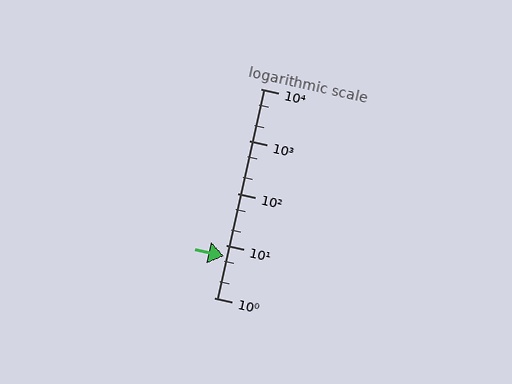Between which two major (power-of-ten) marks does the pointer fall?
The pointer is between 1 and 10.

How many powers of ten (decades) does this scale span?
The scale spans 4 decades, from 1 to 10000.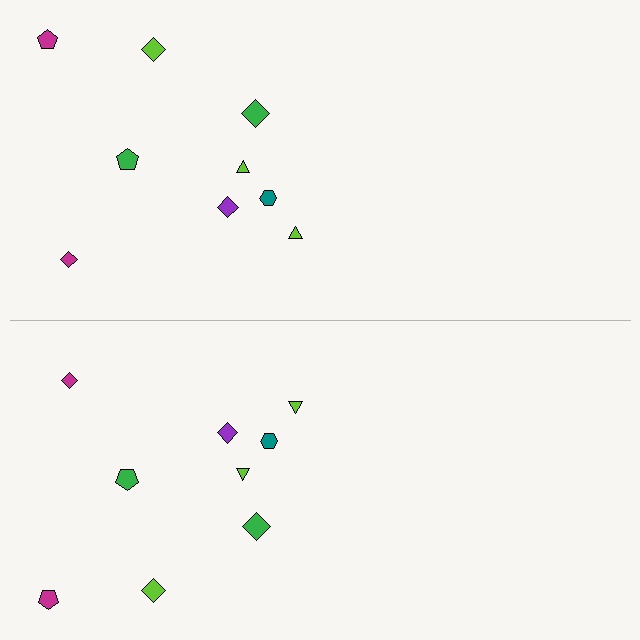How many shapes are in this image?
There are 18 shapes in this image.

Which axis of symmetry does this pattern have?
The pattern has a horizontal axis of symmetry running through the center of the image.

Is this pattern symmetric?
Yes, this pattern has bilateral (reflection) symmetry.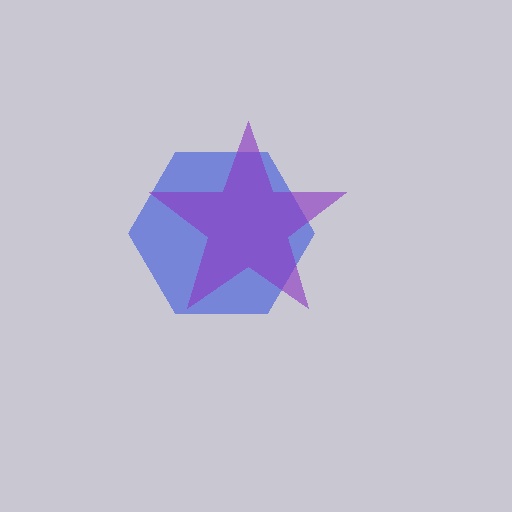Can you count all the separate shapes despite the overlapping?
Yes, there are 2 separate shapes.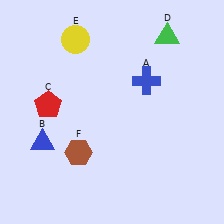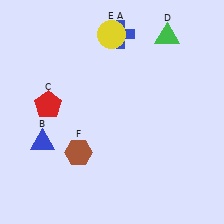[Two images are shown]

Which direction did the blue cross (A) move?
The blue cross (A) moved up.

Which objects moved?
The objects that moved are: the blue cross (A), the yellow circle (E).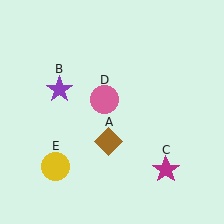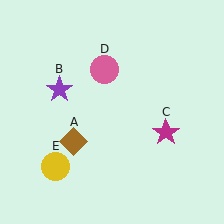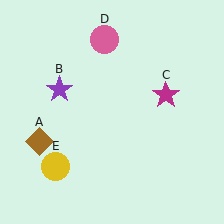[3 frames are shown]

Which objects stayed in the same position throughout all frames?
Purple star (object B) and yellow circle (object E) remained stationary.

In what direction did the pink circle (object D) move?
The pink circle (object D) moved up.